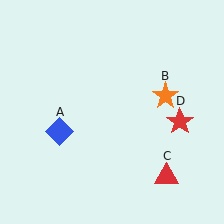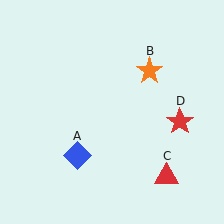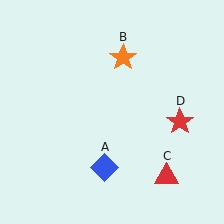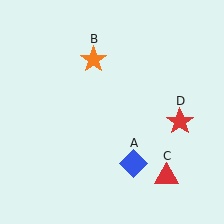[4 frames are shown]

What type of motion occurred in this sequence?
The blue diamond (object A), orange star (object B) rotated counterclockwise around the center of the scene.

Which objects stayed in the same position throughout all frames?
Red triangle (object C) and red star (object D) remained stationary.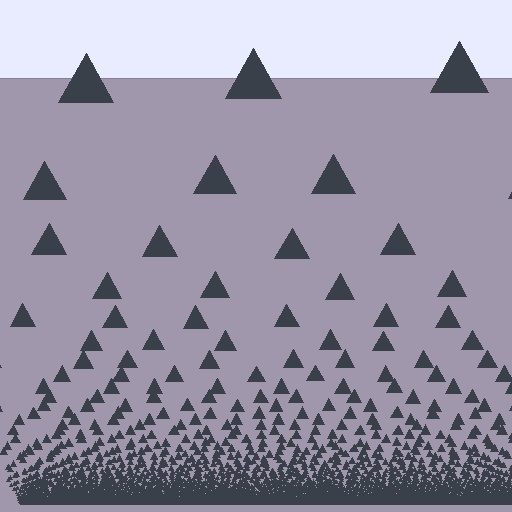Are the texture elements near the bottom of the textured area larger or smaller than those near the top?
Smaller. The gradient is inverted — elements near the bottom are smaller and denser.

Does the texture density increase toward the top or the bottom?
Density increases toward the bottom.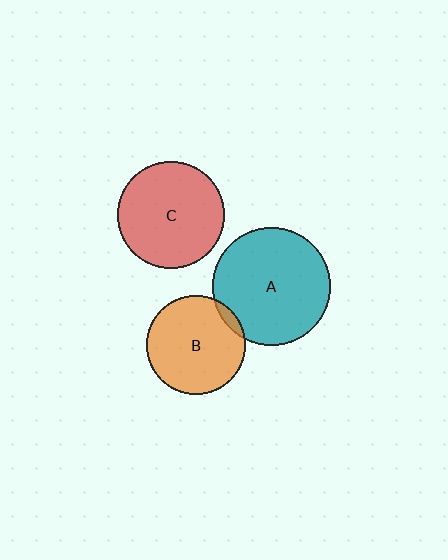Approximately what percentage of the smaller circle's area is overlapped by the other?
Approximately 5%.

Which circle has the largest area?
Circle A (teal).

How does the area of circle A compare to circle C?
Approximately 1.2 times.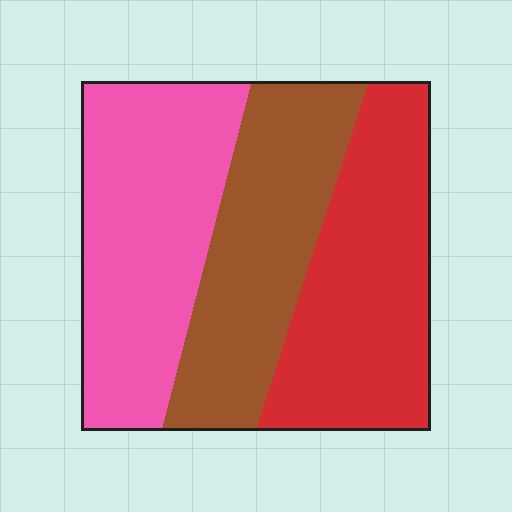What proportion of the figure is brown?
Brown covers around 30% of the figure.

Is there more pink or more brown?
Pink.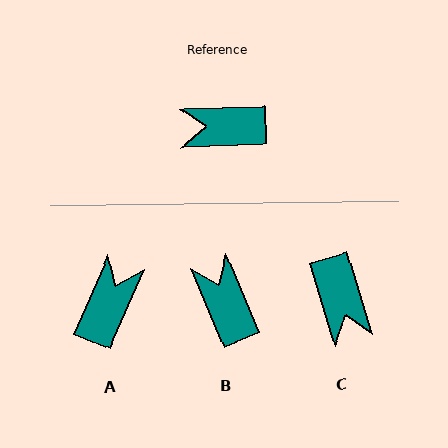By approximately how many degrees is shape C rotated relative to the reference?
Approximately 105 degrees counter-clockwise.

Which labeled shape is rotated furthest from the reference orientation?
A, about 115 degrees away.